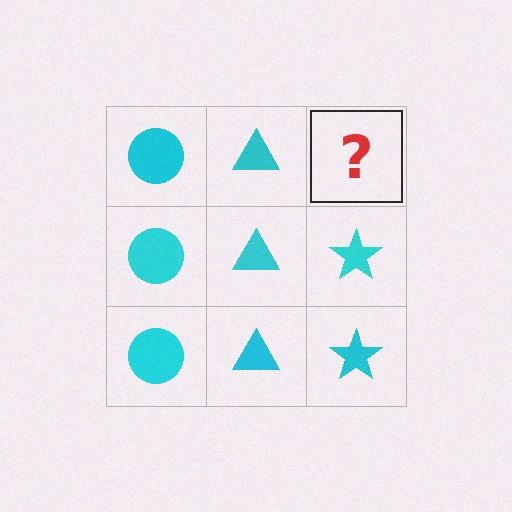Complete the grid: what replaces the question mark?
The question mark should be replaced with a cyan star.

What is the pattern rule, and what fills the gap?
The rule is that each column has a consistent shape. The gap should be filled with a cyan star.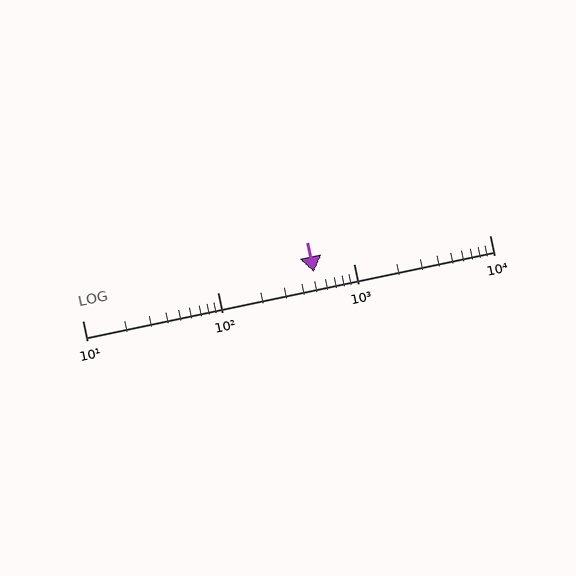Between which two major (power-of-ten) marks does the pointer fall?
The pointer is between 100 and 1000.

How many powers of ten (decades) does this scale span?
The scale spans 3 decades, from 10 to 10000.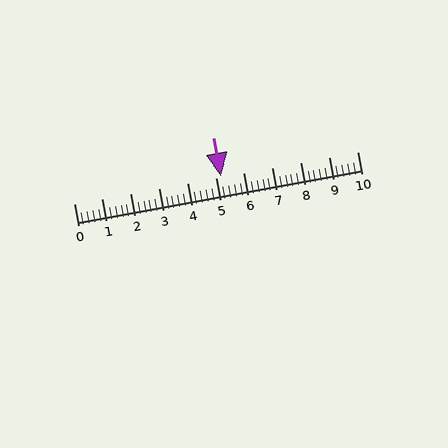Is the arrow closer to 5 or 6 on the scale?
The arrow is closer to 5.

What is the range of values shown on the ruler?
The ruler shows values from 0 to 10.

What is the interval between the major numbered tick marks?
The major tick marks are spaced 1 units apart.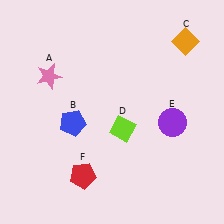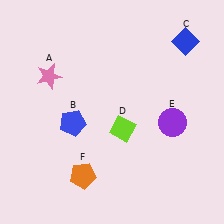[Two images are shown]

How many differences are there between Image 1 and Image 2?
There are 2 differences between the two images.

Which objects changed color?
C changed from orange to blue. F changed from red to orange.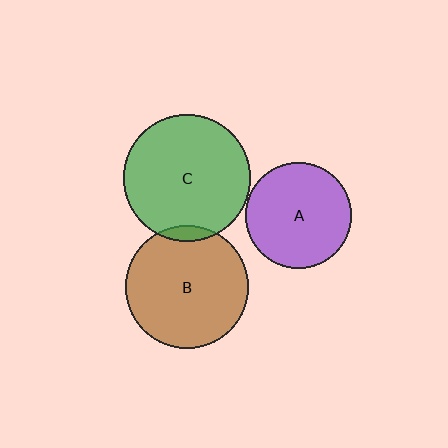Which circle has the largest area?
Circle C (green).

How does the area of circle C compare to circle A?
Approximately 1.4 times.